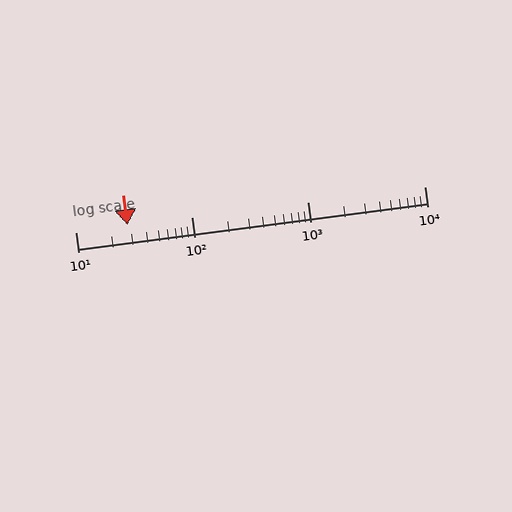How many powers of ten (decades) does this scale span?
The scale spans 3 decades, from 10 to 10000.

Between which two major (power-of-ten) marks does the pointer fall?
The pointer is between 10 and 100.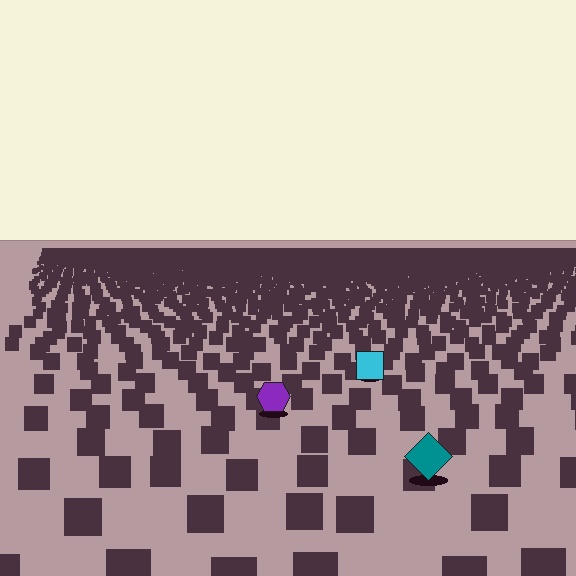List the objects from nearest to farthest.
From nearest to farthest: the teal diamond, the purple hexagon, the cyan square.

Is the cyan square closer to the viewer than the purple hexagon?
No. The purple hexagon is closer — you can tell from the texture gradient: the ground texture is coarser near it.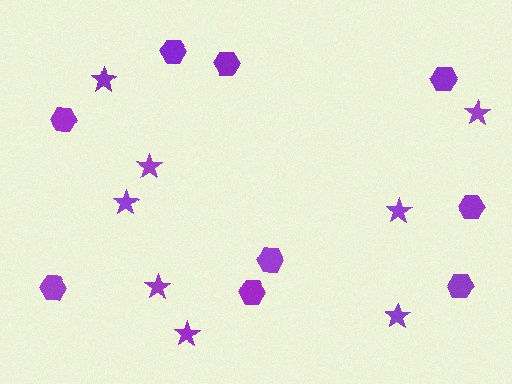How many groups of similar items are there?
There are 2 groups: one group of stars (8) and one group of hexagons (9).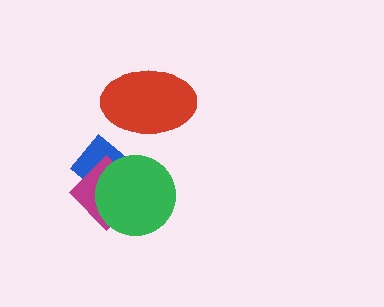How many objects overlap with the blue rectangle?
2 objects overlap with the blue rectangle.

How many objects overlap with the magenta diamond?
2 objects overlap with the magenta diamond.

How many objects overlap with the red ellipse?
0 objects overlap with the red ellipse.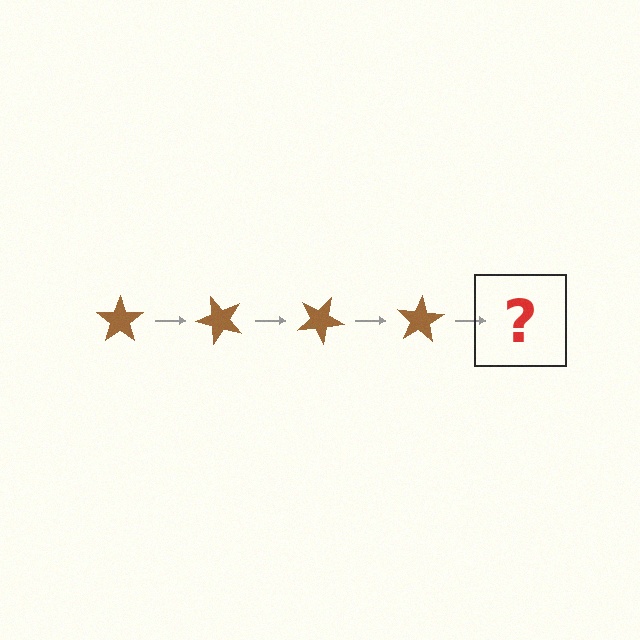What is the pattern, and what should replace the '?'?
The pattern is that the star rotates 50 degrees each step. The '?' should be a brown star rotated 200 degrees.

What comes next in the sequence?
The next element should be a brown star rotated 200 degrees.